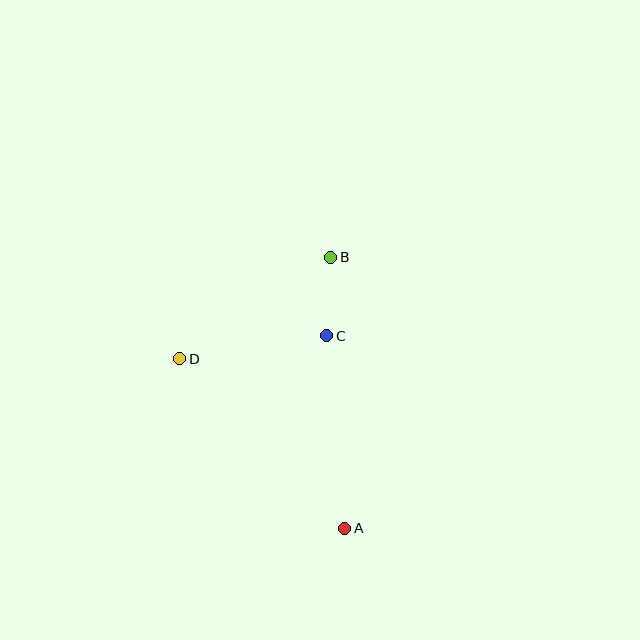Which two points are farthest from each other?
Points A and B are farthest from each other.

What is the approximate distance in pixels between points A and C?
The distance between A and C is approximately 193 pixels.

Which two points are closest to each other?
Points B and C are closest to each other.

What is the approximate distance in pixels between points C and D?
The distance between C and D is approximately 149 pixels.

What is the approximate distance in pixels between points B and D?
The distance between B and D is approximately 182 pixels.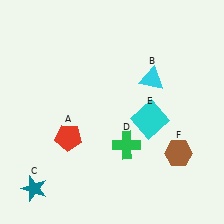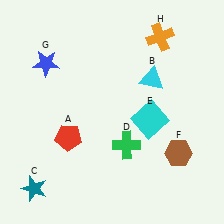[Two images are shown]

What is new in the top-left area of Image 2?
A blue star (G) was added in the top-left area of Image 2.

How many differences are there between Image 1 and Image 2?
There are 2 differences between the two images.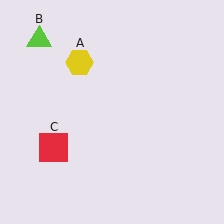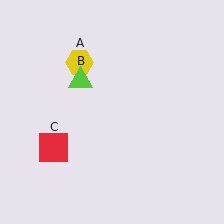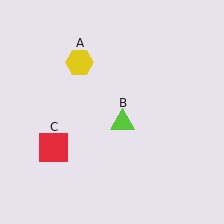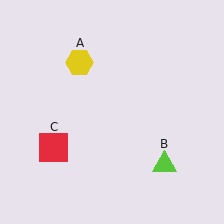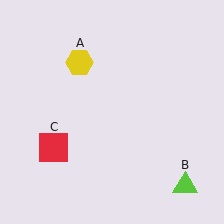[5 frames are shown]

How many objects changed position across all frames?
1 object changed position: lime triangle (object B).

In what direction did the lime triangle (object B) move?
The lime triangle (object B) moved down and to the right.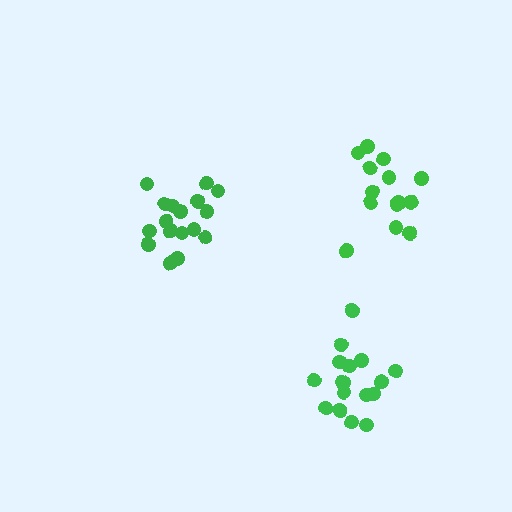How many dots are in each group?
Group 1: 17 dots, Group 2: 17 dots, Group 3: 14 dots (48 total).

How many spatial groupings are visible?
There are 3 spatial groupings.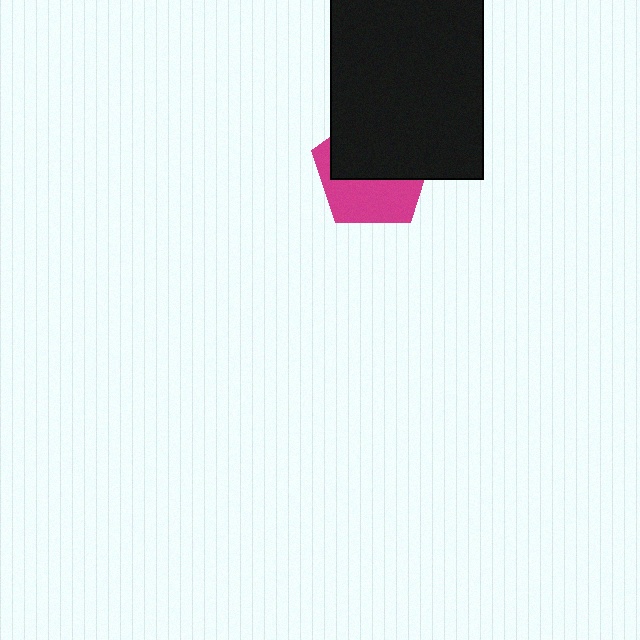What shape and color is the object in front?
The object in front is a black rectangle.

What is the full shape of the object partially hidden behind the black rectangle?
The partially hidden object is a magenta pentagon.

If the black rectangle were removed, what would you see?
You would see the complete magenta pentagon.